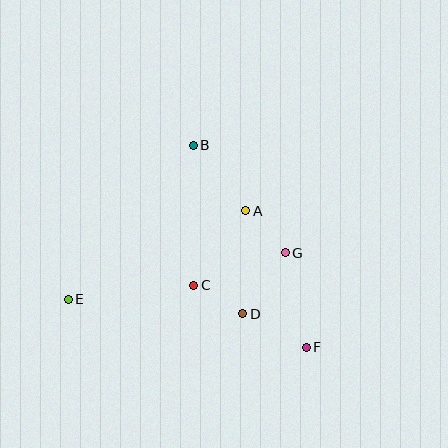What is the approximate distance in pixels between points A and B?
The distance between A and B is approximately 84 pixels.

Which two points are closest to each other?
Points C and D are closest to each other.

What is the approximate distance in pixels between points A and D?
The distance between A and D is approximately 103 pixels.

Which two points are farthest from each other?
Points E and F are farthest from each other.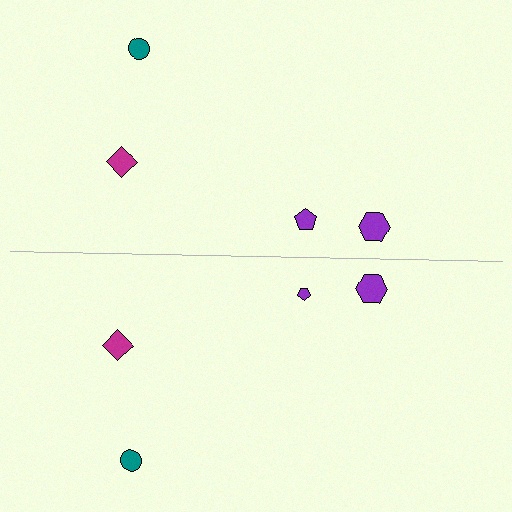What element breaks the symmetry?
The purple pentagon on the bottom side has a different size than its mirror counterpart.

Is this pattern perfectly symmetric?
No, the pattern is not perfectly symmetric. The purple pentagon on the bottom side has a different size than its mirror counterpart.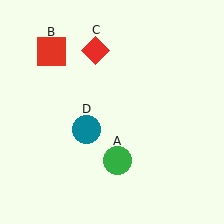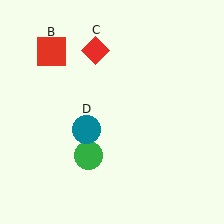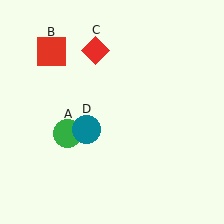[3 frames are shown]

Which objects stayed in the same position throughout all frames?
Red square (object B) and red diamond (object C) and teal circle (object D) remained stationary.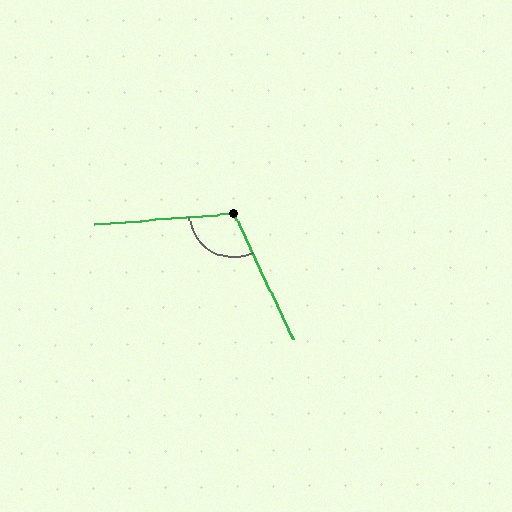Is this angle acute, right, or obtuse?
It is obtuse.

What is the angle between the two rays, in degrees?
Approximately 111 degrees.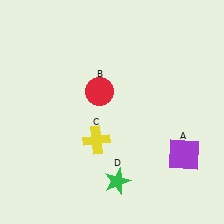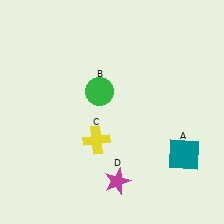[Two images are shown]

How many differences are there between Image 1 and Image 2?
There are 3 differences between the two images.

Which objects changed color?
A changed from purple to teal. B changed from red to green. D changed from green to magenta.